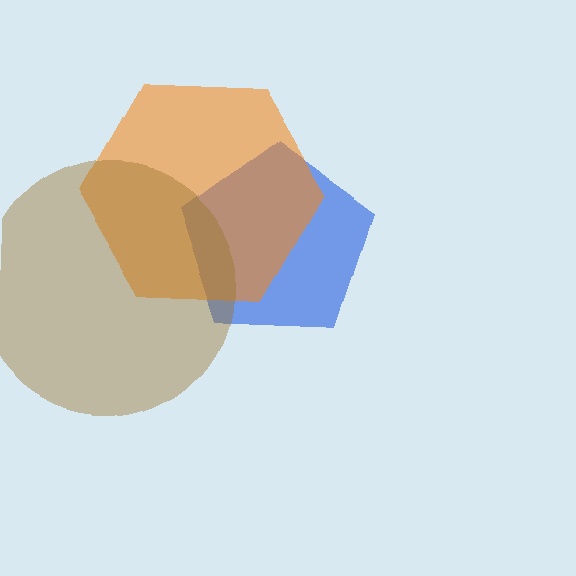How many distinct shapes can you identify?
There are 3 distinct shapes: a blue pentagon, an orange hexagon, a brown circle.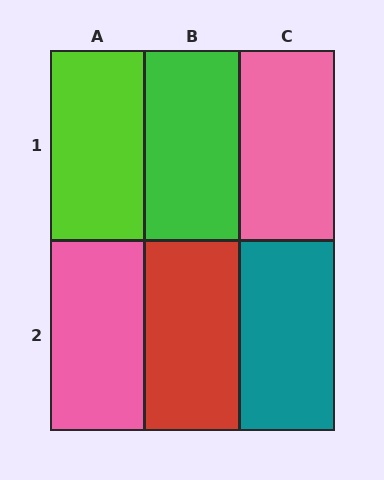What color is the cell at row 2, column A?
Pink.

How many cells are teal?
1 cell is teal.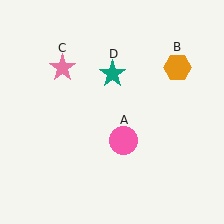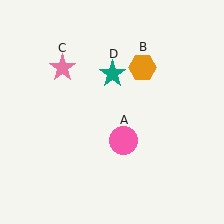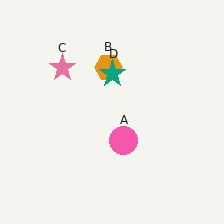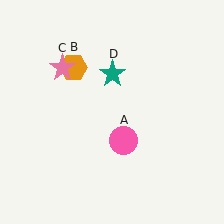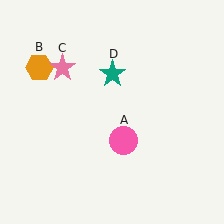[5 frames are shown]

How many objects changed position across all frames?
1 object changed position: orange hexagon (object B).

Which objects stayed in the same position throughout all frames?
Pink circle (object A) and pink star (object C) and teal star (object D) remained stationary.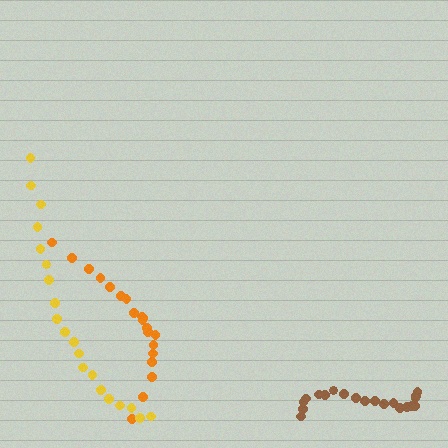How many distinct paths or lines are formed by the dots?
There are 3 distinct paths.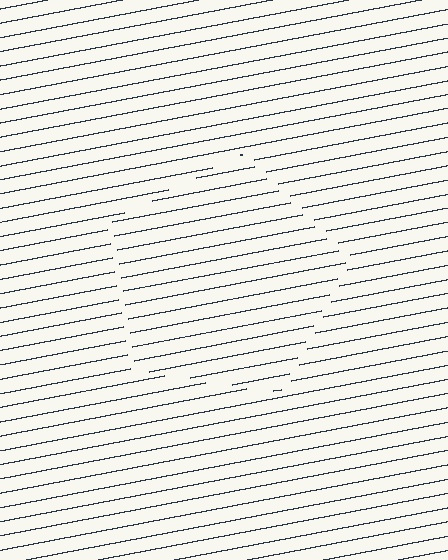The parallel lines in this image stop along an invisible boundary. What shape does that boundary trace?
An illusory pentagon. The interior of the shape contains the same grating, shifted by half a period — the contour is defined by the phase discontinuity where line-ends from the inner and outer gratings abut.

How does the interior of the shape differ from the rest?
The interior of the shape contains the same grating, shifted by half a period — the contour is defined by the phase discontinuity where line-ends from the inner and outer gratings abut.